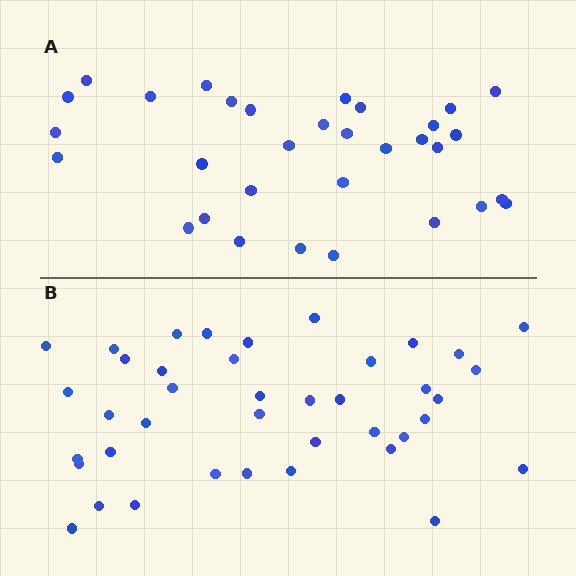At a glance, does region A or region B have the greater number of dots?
Region B (the bottom region) has more dots.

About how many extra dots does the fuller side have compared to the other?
Region B has roughly 8 or so more dots than region A.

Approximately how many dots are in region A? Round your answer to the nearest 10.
About 30 dots. (The exact count is 32, which rounds to 30.)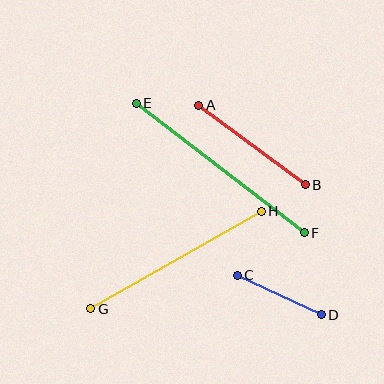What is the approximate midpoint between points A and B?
The midpoint is at approximately (252, 145) pixels.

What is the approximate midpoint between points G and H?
The midpoint is at approximately (176, 260) pixels.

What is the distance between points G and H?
The distance is approximately 197 pixels.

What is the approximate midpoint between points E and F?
The midpoint is at approximately (220, 168) pixels.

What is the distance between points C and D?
The distance is approximately 93 pixels.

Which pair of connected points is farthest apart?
Points E and F are farthest apart.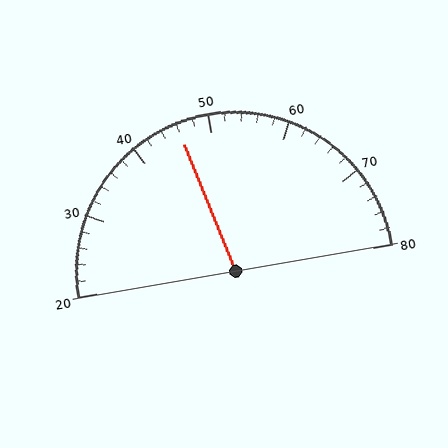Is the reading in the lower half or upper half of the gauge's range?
The reading is in the lower half of the range (20 to 80).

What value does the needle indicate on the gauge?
The needle indicates approximately 46.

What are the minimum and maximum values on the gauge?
The gauge ranges from 20 to 80.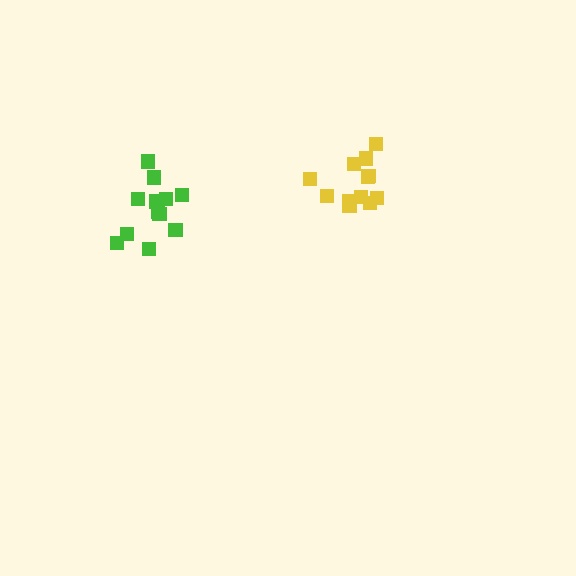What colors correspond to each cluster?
The clusters are colored: yellow, green.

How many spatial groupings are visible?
There are 2 spatial groupings.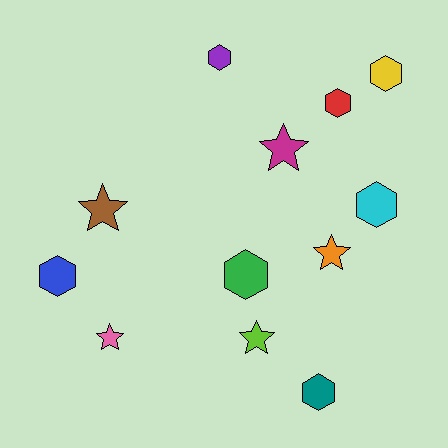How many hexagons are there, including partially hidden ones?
There are 7 hexagons.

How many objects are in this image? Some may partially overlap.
There are 12 objects.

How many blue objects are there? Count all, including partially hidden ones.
There is 1 blue object.